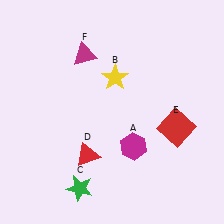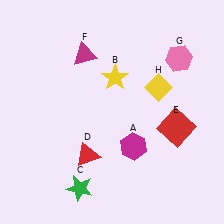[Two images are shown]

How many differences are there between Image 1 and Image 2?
There are 2 differences between the two images.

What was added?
A pink hexagon (G), a yellow diamond (H) were added in Image 2.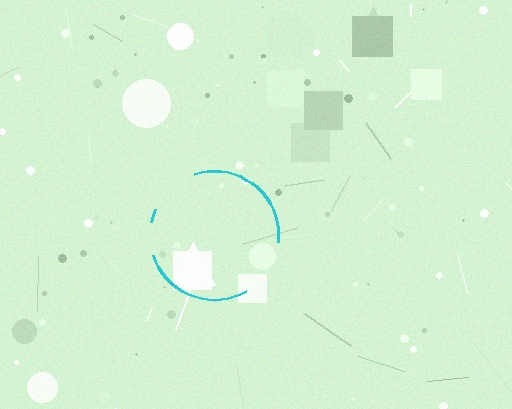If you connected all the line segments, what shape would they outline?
They would outline a circle.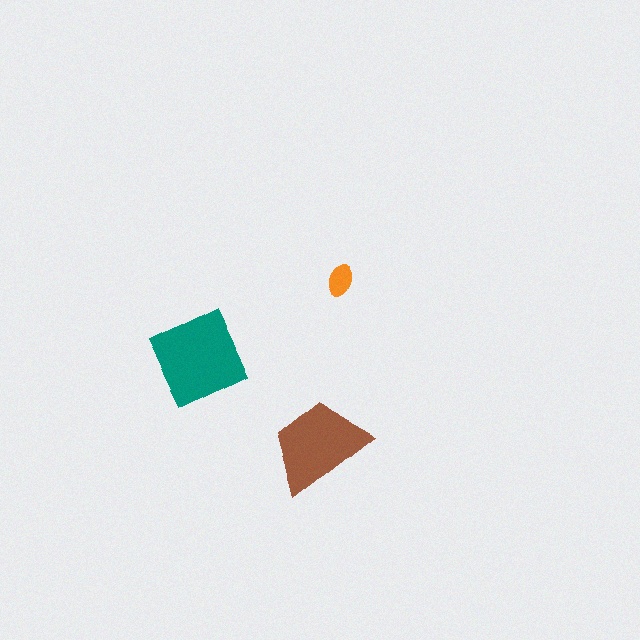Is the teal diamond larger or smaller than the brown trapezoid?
Larger.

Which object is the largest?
The teal diamond.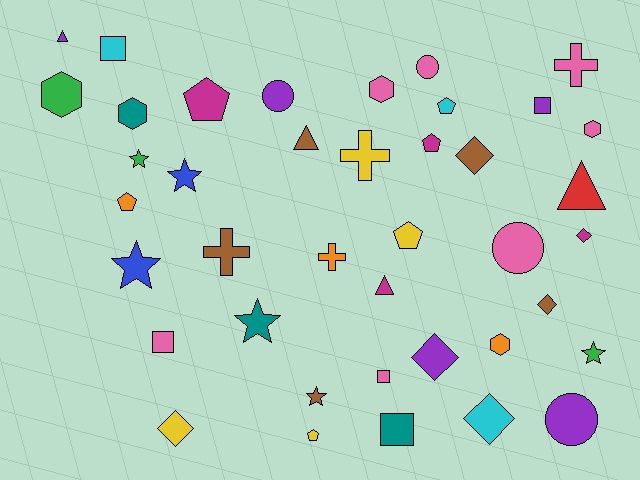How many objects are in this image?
There are 40 objects.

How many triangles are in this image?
There are 4 triangles.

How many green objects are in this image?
There are 3 green objects.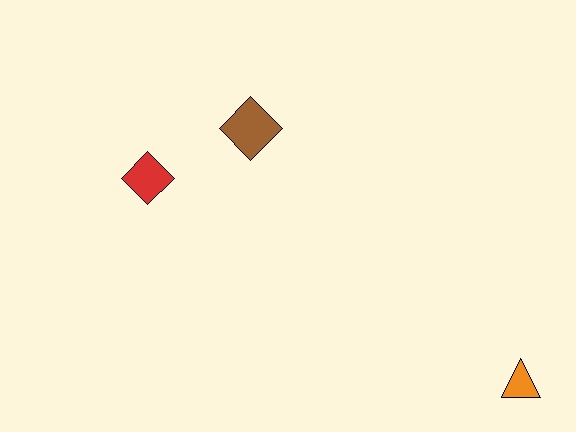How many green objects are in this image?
There are no green objects.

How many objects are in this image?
There are 3 objects.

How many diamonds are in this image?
There are 2 diamonds.